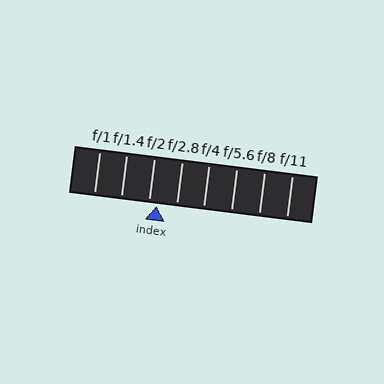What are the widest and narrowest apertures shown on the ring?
The widest aperture shown is f/1 and the narrowest is f/11.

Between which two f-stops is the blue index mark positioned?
The index mark is between f/2 and f/2.8.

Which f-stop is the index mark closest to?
The index mark is closest to f/2.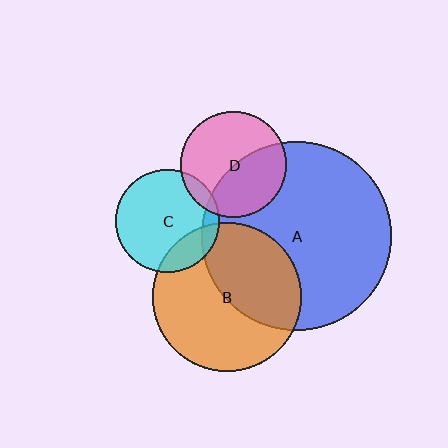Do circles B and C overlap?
Yes.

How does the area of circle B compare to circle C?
Approximately 2.1 times.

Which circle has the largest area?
Circle A (blue).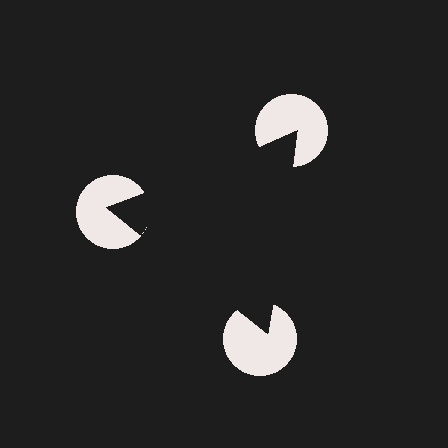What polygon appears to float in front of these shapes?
An illusory triangle — its edges are inferred from the aligned wedge cuts in the pac-man discs, not physically drawn.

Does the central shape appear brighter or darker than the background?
It typically appears slightly darker than the background, even though no actual brightness change is drawn.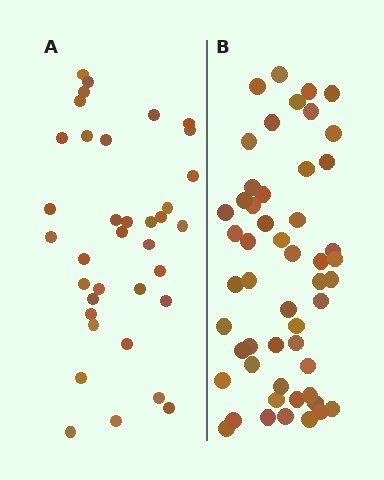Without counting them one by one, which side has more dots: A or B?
Region B (the right region) has more dots.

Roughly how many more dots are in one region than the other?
Region B has approximately 15 more dots than region A.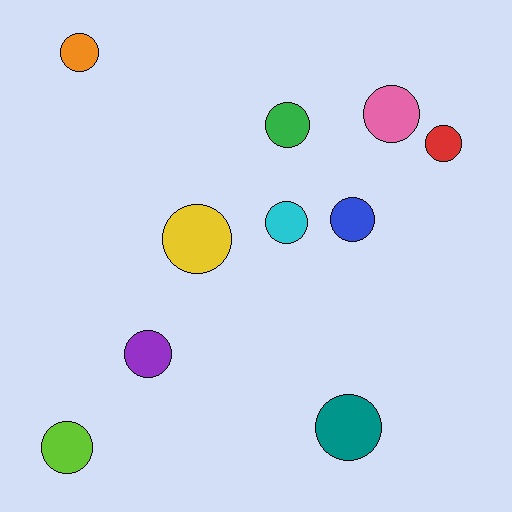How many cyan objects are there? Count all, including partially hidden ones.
There is 1 cyan object.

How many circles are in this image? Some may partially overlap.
There are 10 circles.